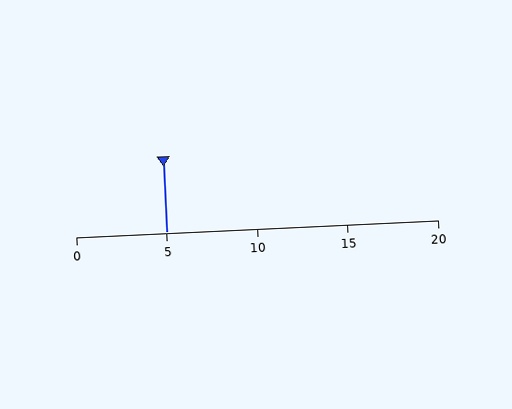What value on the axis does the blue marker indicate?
The marker indicates approximately 5.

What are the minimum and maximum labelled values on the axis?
The axis runs from 0 to 20.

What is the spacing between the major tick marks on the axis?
The major ticks are spaced 5 apart.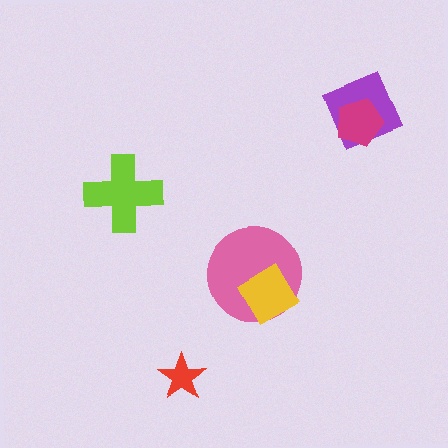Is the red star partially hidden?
No, no other shape covers it.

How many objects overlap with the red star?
0 objects overlap with the red star.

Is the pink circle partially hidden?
Yes, it is partially covered by another shape.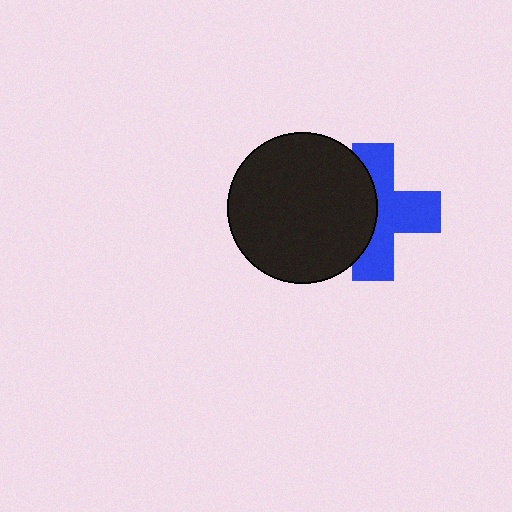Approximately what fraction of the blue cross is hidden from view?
Roughly 42% of the blue cross is hidden behind the black circle.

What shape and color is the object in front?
The object in front is a black circle.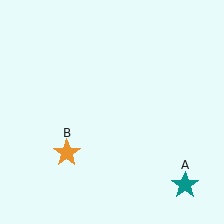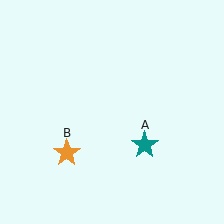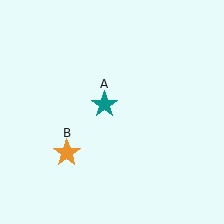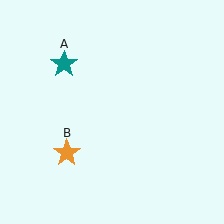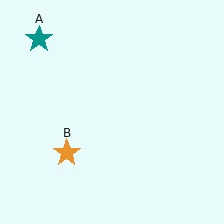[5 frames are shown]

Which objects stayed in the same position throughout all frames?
Orange star (object B) remained stationary.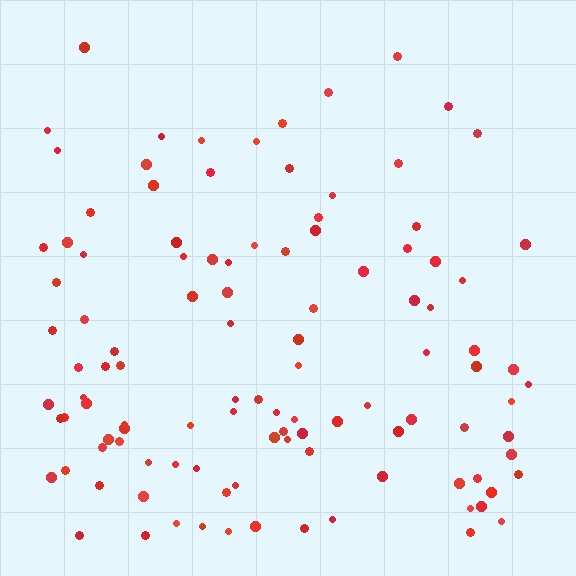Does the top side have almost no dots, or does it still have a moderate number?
Still a moderate number, just noticeably fewer than the bottom.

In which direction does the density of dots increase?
From top to bottom, with the bottom side densest.